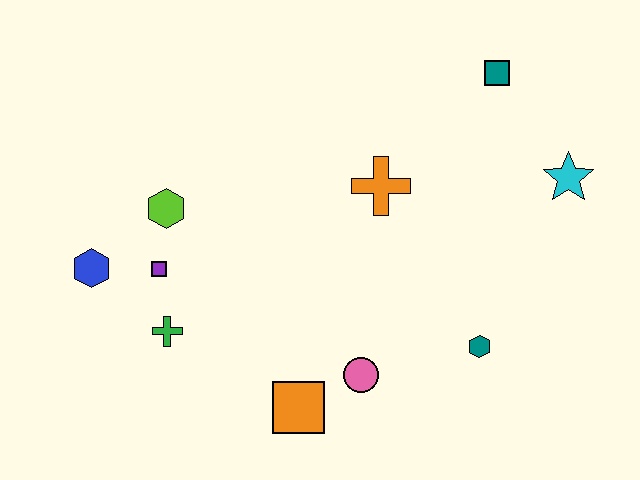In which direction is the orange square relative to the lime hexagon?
The orange square is below the lime hexagon.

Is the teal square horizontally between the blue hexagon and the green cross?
No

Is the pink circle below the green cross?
Yes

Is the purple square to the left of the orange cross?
Yes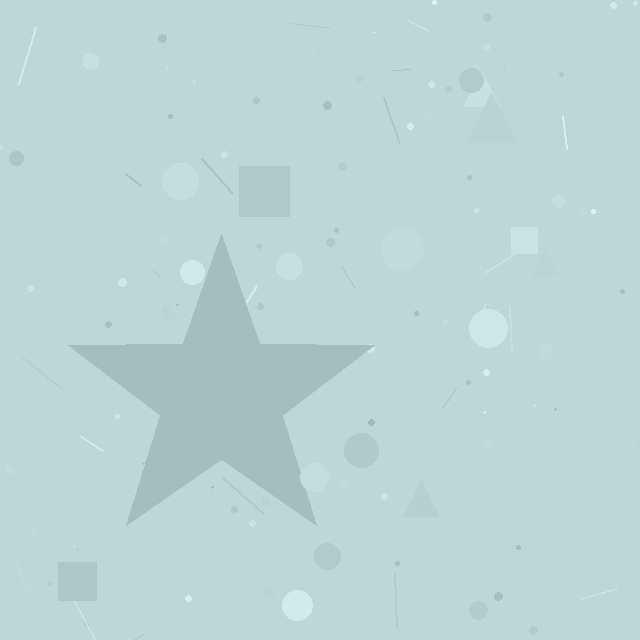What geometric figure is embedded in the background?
A star is embedded in the background.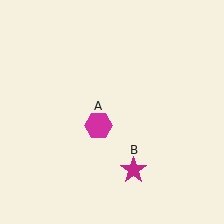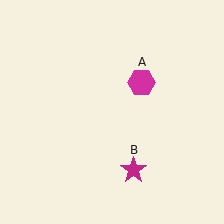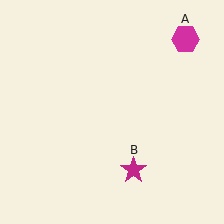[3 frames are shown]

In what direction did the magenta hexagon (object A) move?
The magenta hexagon (object A) moved up and to the right.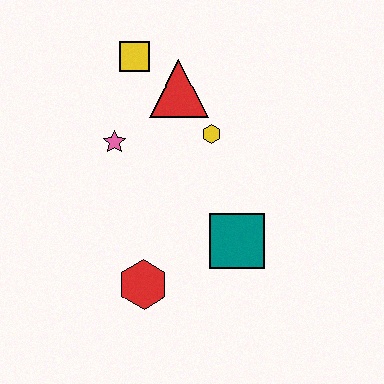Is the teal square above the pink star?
No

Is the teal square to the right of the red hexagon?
Yes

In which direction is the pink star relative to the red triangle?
The pink star is to the left of the red triangle.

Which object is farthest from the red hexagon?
The yellow square is farthest from the red hexagon.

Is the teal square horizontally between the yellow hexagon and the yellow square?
No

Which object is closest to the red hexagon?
The teal square is closest to the red hexagon.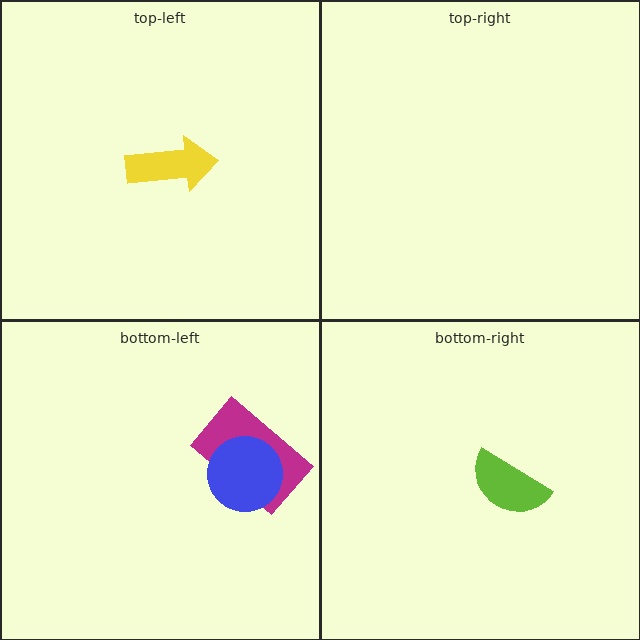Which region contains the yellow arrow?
The top-left region.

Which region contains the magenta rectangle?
The bottom-left region.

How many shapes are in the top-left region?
1.